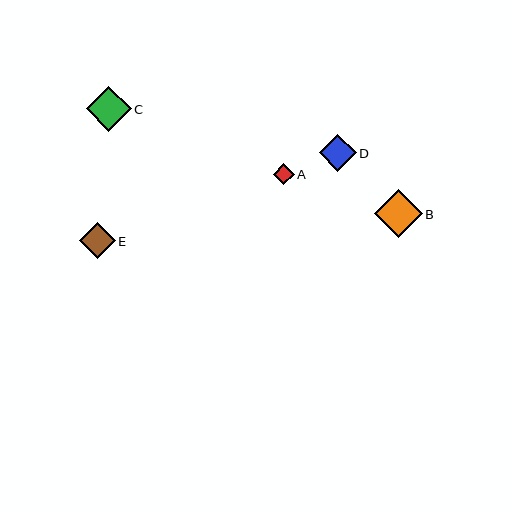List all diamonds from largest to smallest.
From largest to smallest: B, C, D, E, A.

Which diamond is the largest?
Diamond B is the largest with a size of approximately 48 pixels.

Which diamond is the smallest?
Diamond A is the smallest with a size of approximately 21 pixels.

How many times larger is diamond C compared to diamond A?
Diamond C is approximately 2.2 times the size of diamond A.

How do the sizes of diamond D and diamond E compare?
Diamond D and diamond E are approximately the same size.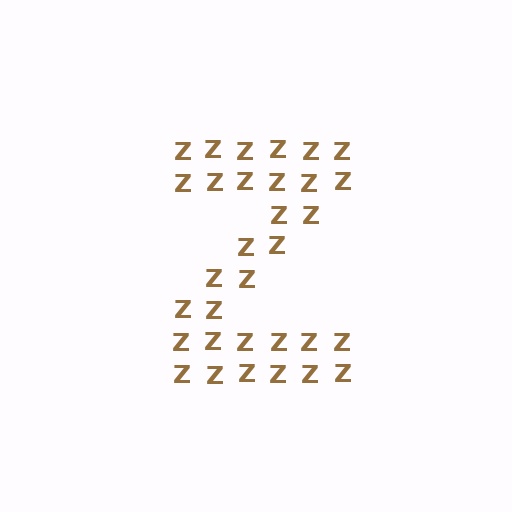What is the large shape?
The large shape is the letter Z.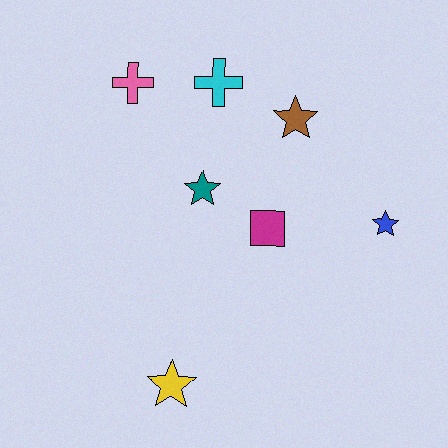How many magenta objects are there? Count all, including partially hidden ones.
There is 1 magenta object.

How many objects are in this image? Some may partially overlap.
There are 7 objects.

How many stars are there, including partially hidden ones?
There are 4 stars.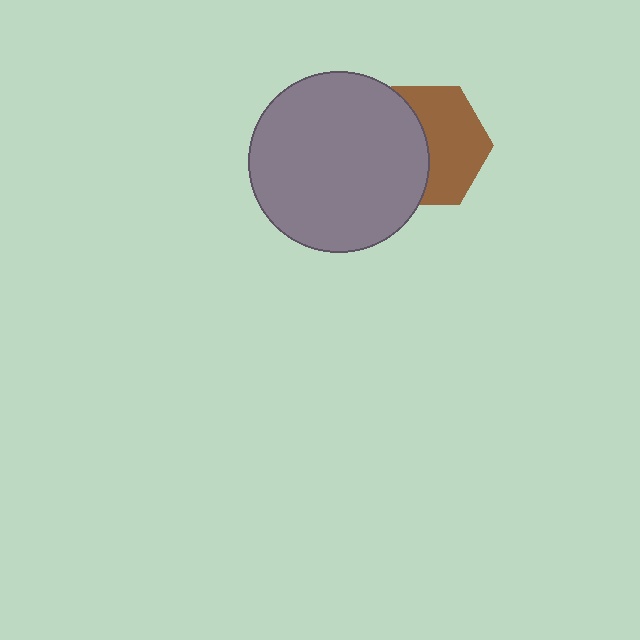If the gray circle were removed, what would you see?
You would see the complete brown hexagon.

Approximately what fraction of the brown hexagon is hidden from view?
Roughly 45% of the brown hexagon is hidden behind the gray circle.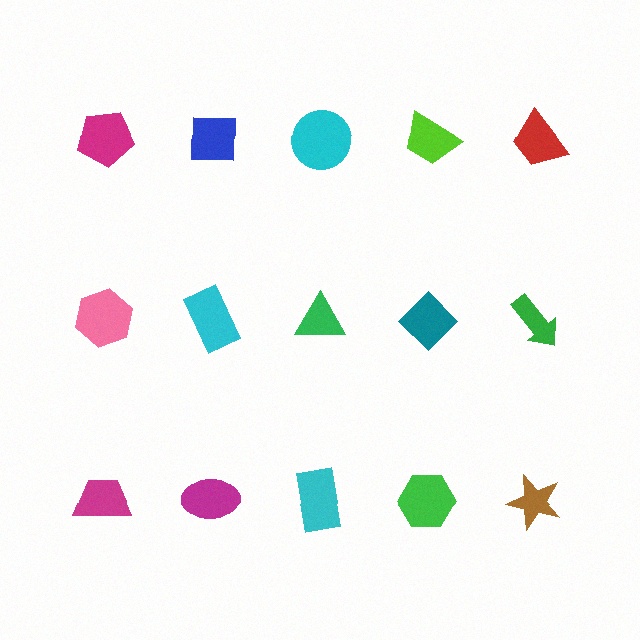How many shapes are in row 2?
5 shapes.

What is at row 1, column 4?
A lime trapezoid.